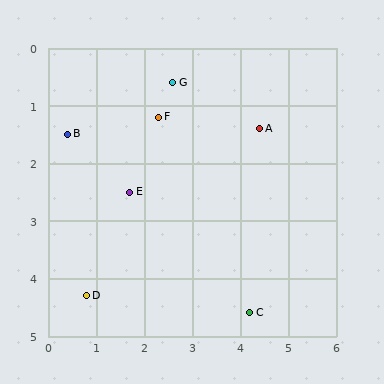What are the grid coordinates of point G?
Point G is at approximately (2.6, 0.6).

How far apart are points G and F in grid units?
Points G and F are about 0.7 grid units apart.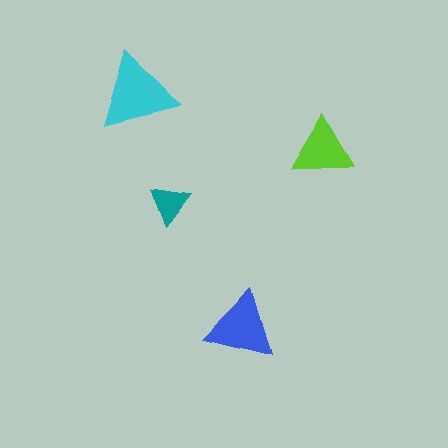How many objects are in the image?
There are 4 objects in the image.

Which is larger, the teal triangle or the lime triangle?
The lime one.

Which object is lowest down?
The blue triangle is bottommost.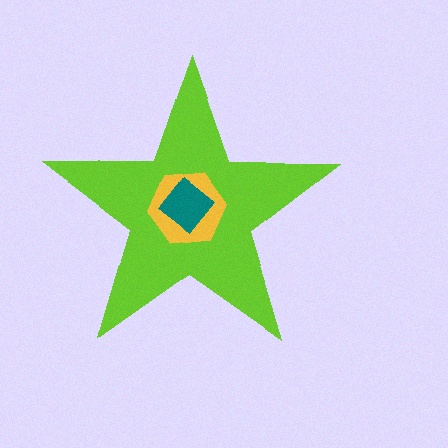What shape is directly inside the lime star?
The yellow hexagon.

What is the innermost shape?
The teal diamond.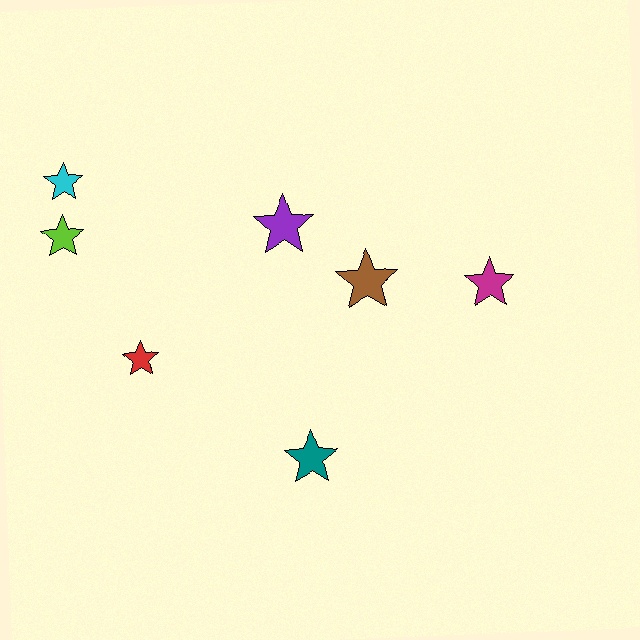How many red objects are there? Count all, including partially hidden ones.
There is 1 red object.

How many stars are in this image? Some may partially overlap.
There are 7 stars.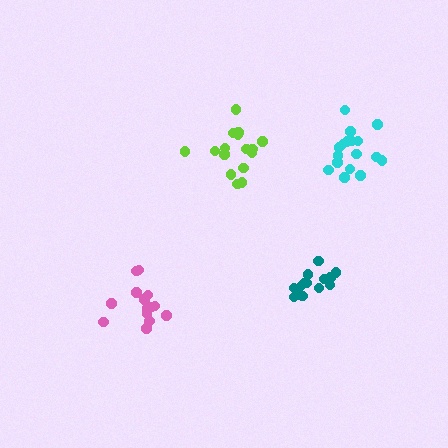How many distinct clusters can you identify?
There are 4 distinct clusters.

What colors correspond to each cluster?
The clusters are colored: pink, lime, cyan, teal.